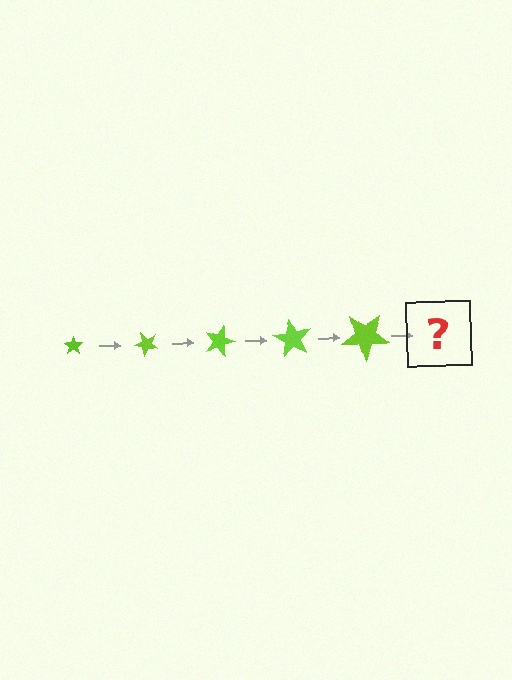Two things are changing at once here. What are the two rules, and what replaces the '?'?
The two rules are that the star grows larger each step and it rotates 45 degrees each step. The '?' should be a star, larger than the previous one and rotated 225 degrees from the start.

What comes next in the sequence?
The next element should be a star, larger than the previous one and rotated 225 degrees from the start.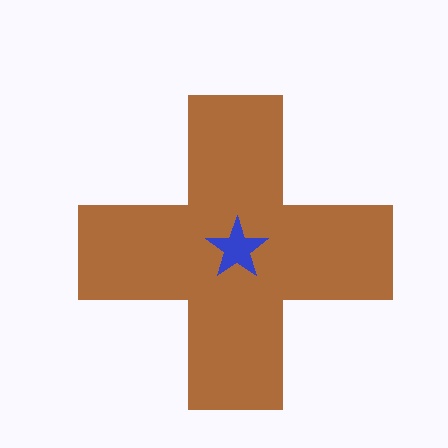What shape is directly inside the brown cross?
The blue star.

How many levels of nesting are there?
2.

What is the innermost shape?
The blue star.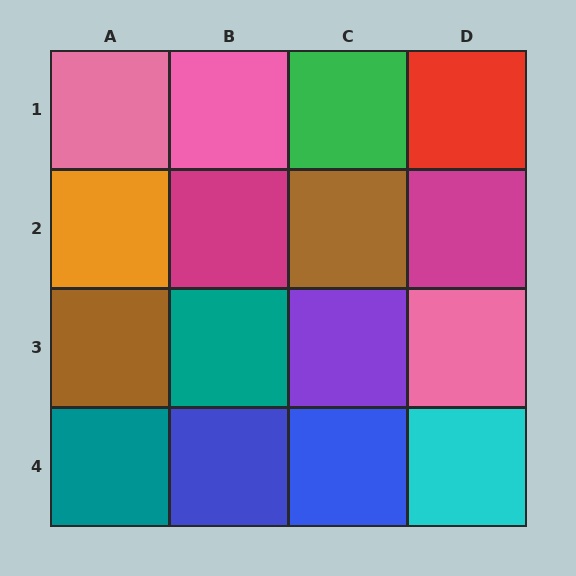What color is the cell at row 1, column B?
Pink.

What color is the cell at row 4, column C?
Blue.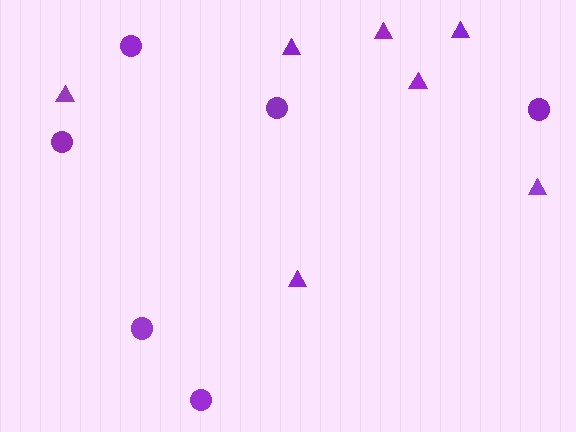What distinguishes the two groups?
There are 2 groups: one group of circles (6) and one group of triangles (7).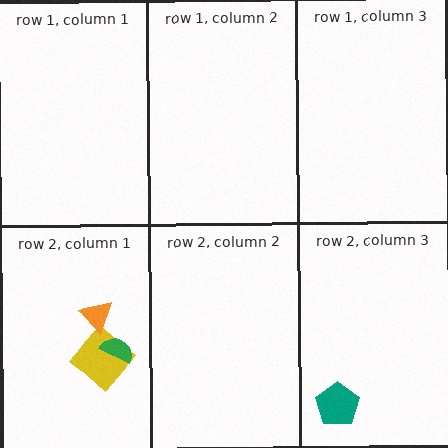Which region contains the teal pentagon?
The row 2, column 3 region.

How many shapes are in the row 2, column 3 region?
1.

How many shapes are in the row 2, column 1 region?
3.